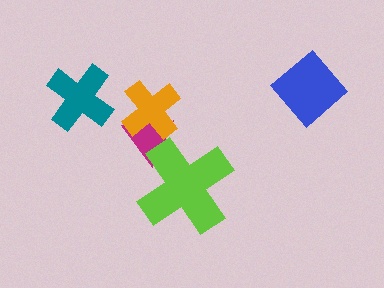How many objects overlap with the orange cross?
1 object overlaps with the orange cross.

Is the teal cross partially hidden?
No, no other shape covers it.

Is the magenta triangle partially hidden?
Yes, it is partially covered by another shape.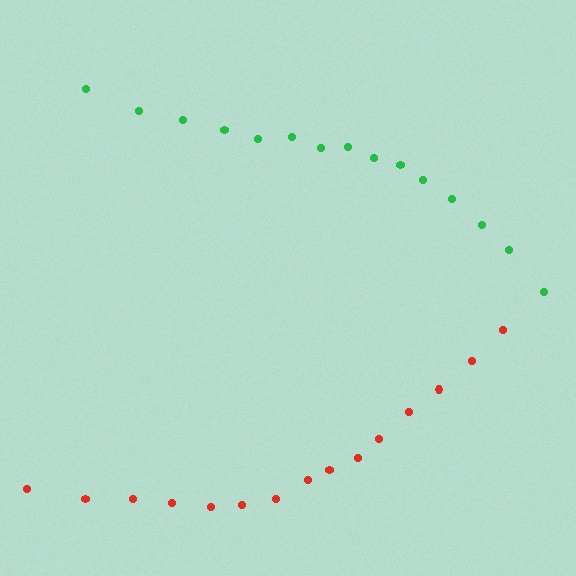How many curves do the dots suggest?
There are 2 distinct paths.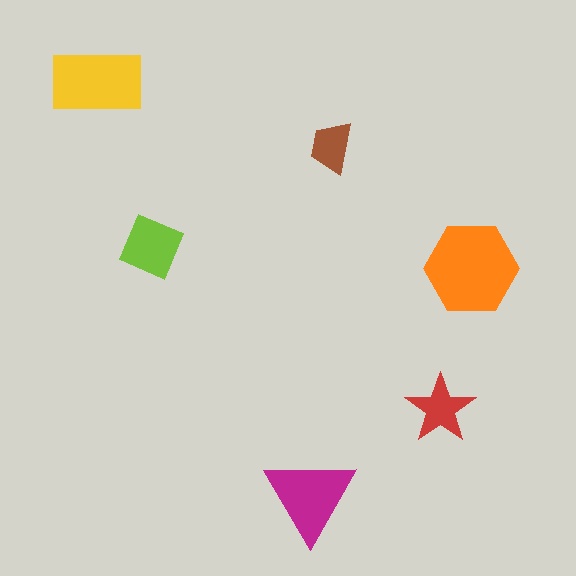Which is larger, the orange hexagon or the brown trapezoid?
The orange hexagon.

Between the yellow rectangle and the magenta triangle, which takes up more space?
The yellow rectangle.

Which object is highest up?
The yellow rectangle is topmost.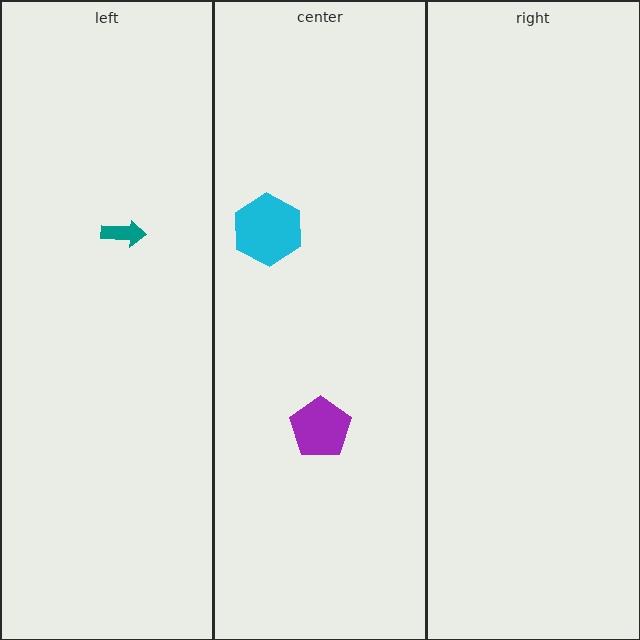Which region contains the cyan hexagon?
The center region.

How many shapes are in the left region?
1.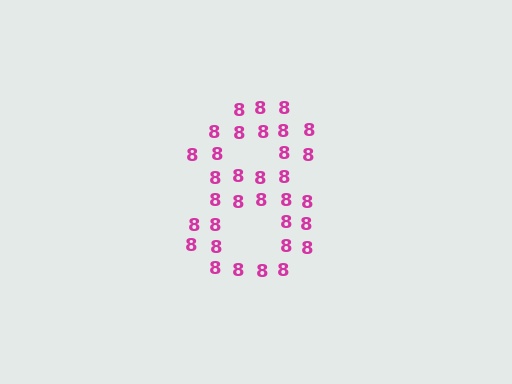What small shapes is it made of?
It is made of small digit 8's.